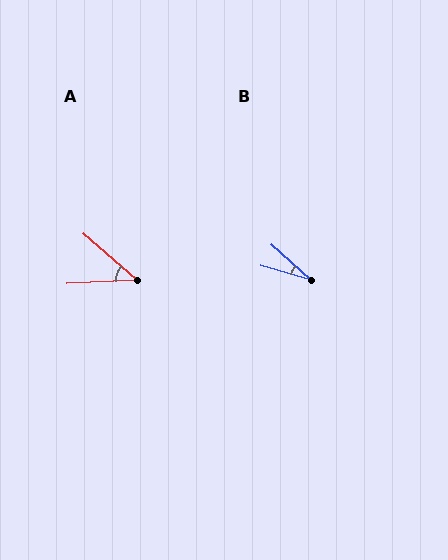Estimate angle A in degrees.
Approximately 44 degrees.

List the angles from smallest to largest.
B (26°), A (44°).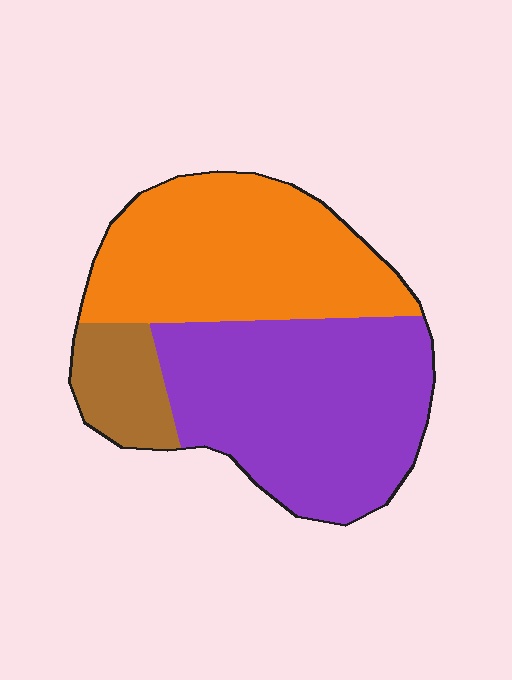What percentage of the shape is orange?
Orange takes up about two fifths (2/5) of the shape.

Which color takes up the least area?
Brown, at roughly 10%.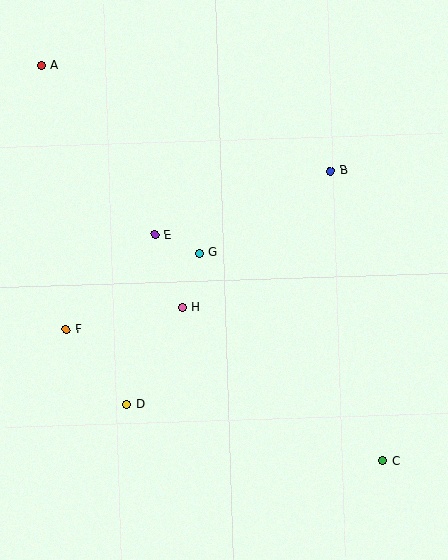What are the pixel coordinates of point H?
Point H is at (182, 308).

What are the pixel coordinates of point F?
Point F is at (66, 329).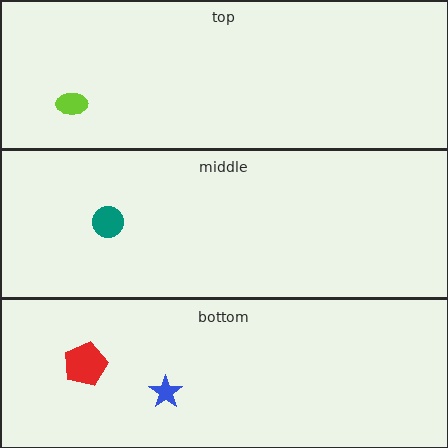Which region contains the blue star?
The bottom region.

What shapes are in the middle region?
The teal circle.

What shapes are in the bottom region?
The blue star, the red pentagon.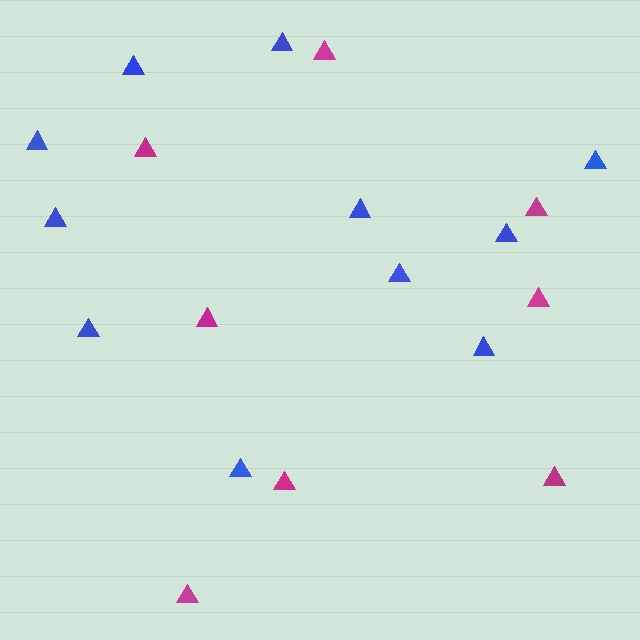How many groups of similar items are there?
There are 2 groups: one group of blue triangles (11) and one group of magenta triangles (8).